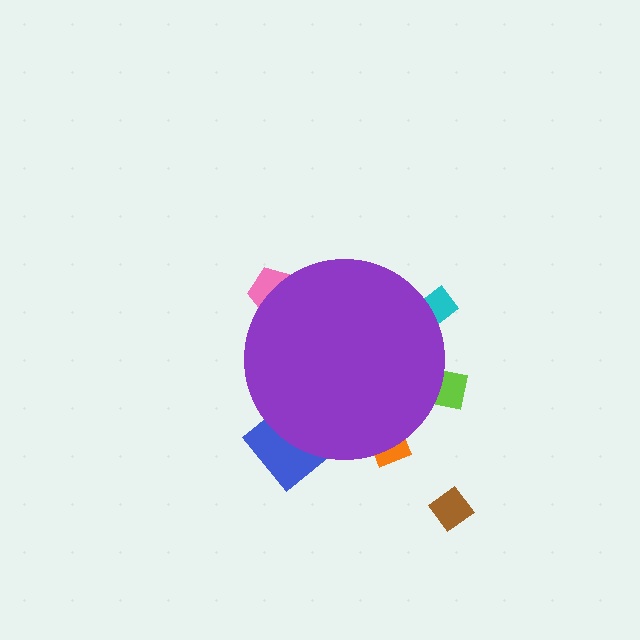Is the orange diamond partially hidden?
Yes, the orange diamond is partially hidden behind the purple circle.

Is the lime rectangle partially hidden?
Yes, the lime rectangle is partially hidden behind the purple circle.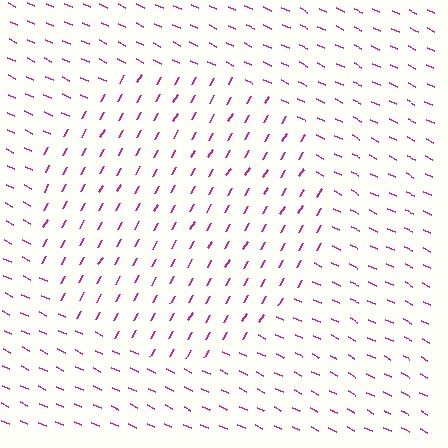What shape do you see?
I see a circle.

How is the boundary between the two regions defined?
The boundary is defined purely by a change in line orientation (approximately 85 degrees difference). All lines are the same color and thickness.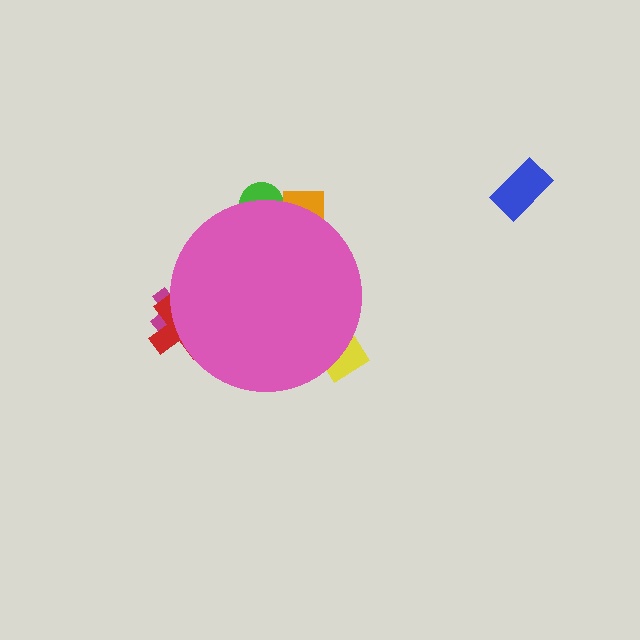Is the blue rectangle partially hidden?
No, the blue rectangle is fully visible.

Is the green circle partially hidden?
Yes, the green circle is partially hidden behind the pink circle.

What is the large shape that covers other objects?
A pink circle.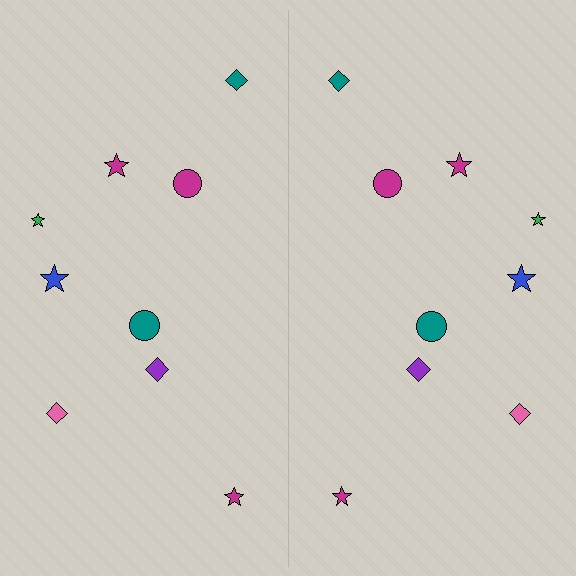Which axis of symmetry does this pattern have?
The pattern has a vertical axis of symmetry running through the center of the image.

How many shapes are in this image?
There are 18 shapes in this image.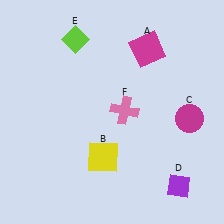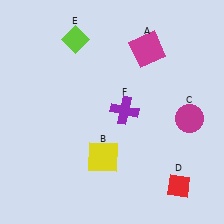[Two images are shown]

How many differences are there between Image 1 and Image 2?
There are 2 differences between the two images.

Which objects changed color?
D changed from purple to red. F changed from pink to purple.